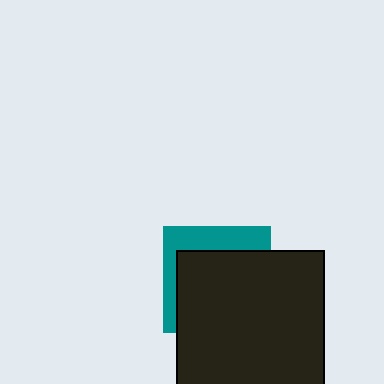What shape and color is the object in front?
The object in front is a black rectangle.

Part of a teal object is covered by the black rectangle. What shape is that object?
It is a square.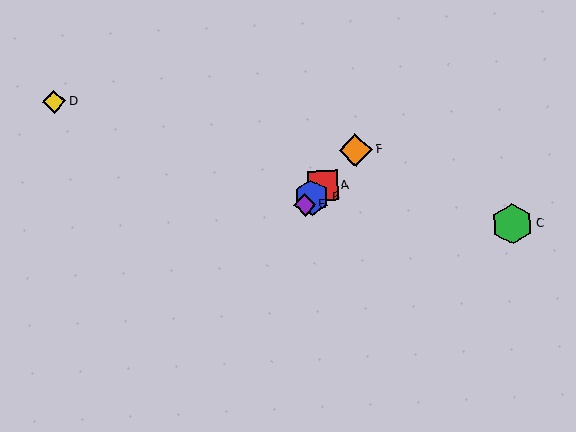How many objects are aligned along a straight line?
4 objects (A, B, E, F) are aligned along a straight line.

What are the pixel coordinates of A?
Object A is at (323, 186).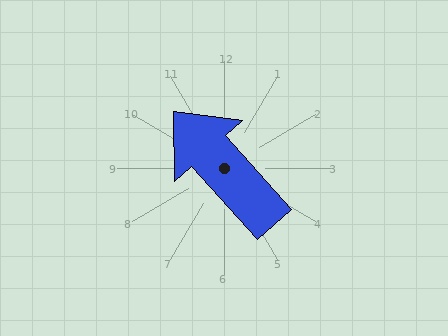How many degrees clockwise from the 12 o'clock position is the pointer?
Approximately 318 degrees.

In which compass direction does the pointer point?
Northwest.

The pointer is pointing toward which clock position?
Roughly 11 o'clock.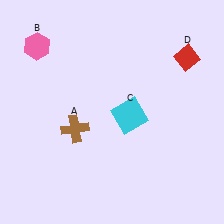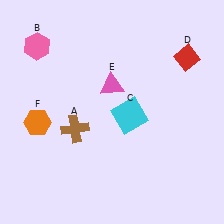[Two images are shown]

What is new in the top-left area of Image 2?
A pink triangle (E) was added in the top-left area of Image 2.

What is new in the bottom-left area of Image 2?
An orange hexagon (F) was added in the bottom-left area of Image 2.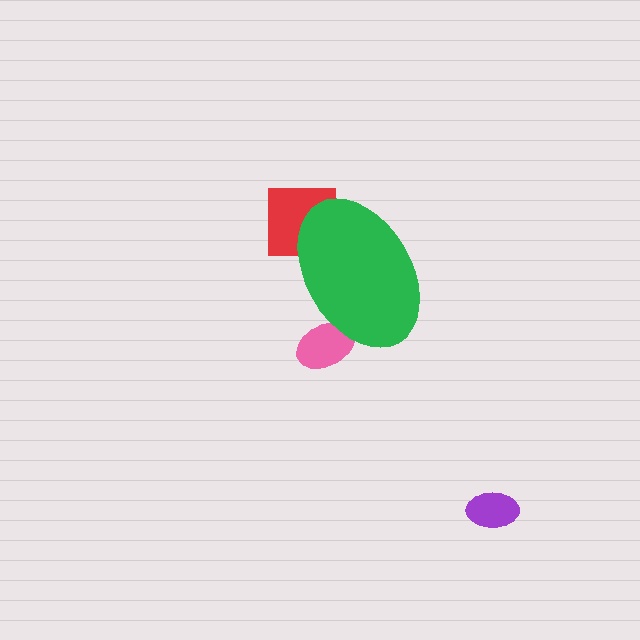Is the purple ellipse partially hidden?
No, the purple ellipse is fully visible.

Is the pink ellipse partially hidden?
Yes, the pink ellipse is partially hidden behind the green ellipse.